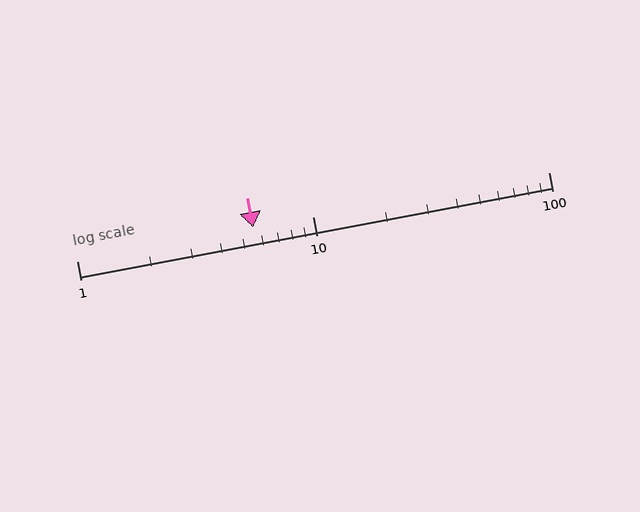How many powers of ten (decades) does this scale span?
The scale spans 2 decades, from 1 to 100.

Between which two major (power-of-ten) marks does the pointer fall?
The pointer is between 1 and 10.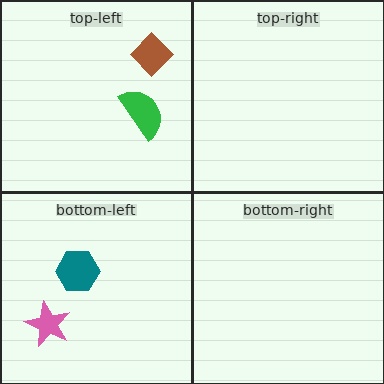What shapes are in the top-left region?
The green semicircle, the brown diamond.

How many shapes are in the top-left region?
2.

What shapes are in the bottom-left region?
The pink star, the teal hexagon.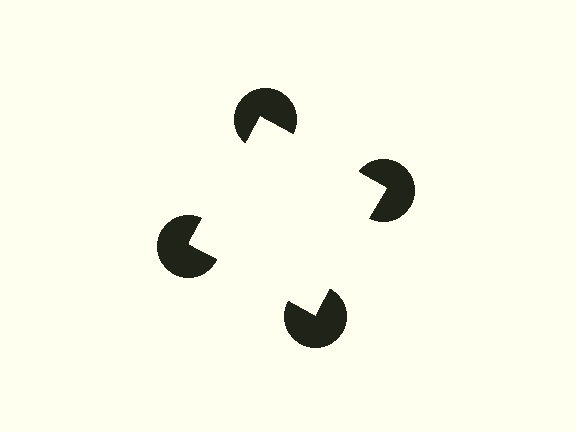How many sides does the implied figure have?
4 sides.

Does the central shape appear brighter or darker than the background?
It typically appears slightly brighter than the background, even though no actual brightness change is drawn.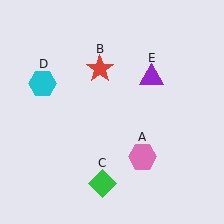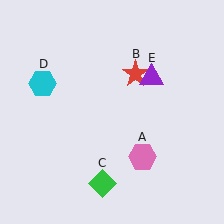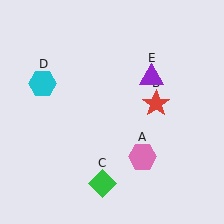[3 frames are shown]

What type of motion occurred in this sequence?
The red star (object B) rotated clockwise around the center of the scene.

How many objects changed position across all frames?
1 object changed position: red star (object B).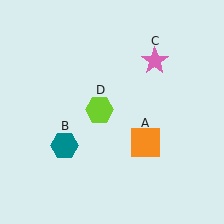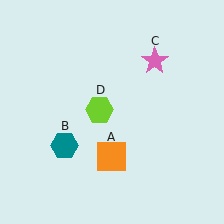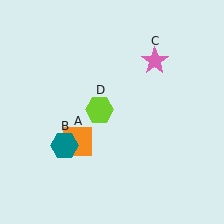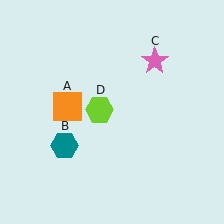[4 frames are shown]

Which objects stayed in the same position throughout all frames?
Teal hexagon (object B) and pink star (object C) and lime hexagon (object D) remained stationary.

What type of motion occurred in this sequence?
The orange square (object A) rotated clockwise around the center of the scene.